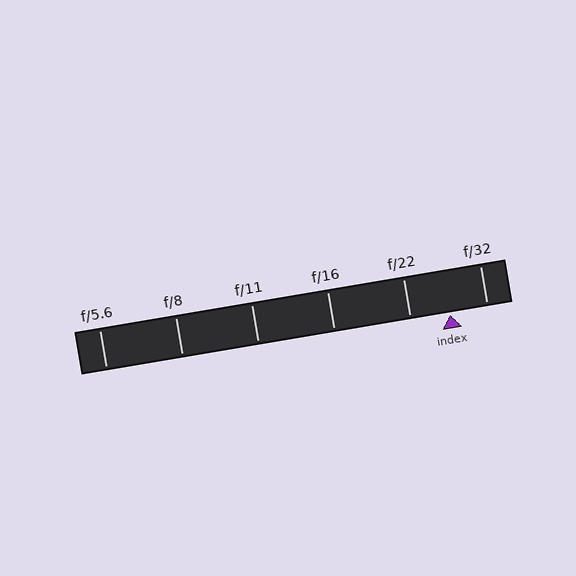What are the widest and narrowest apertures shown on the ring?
The widest aperture shown is f/5.6 and the narrowest is f/32.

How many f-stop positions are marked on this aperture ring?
There are 6 f-stop positions marked.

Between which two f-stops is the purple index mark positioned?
The index mark is between f/22 and f/32.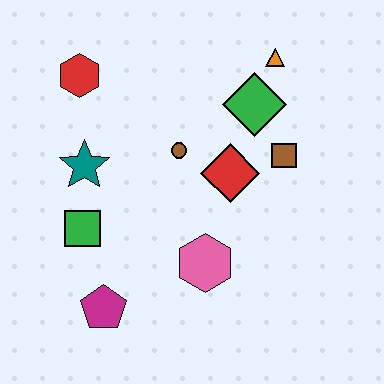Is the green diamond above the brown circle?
Yes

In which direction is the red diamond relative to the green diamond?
The red diamond is below the green diamond.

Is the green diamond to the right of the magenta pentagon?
Yes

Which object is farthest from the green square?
The orange triangle is farthest from the green square.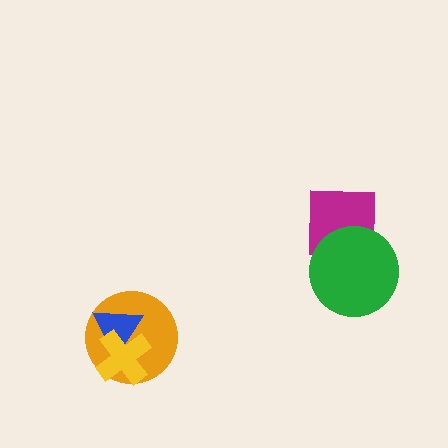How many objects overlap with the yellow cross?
2 objects overlap with the yellow cross.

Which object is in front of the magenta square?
The green circle is in front of the magenta square.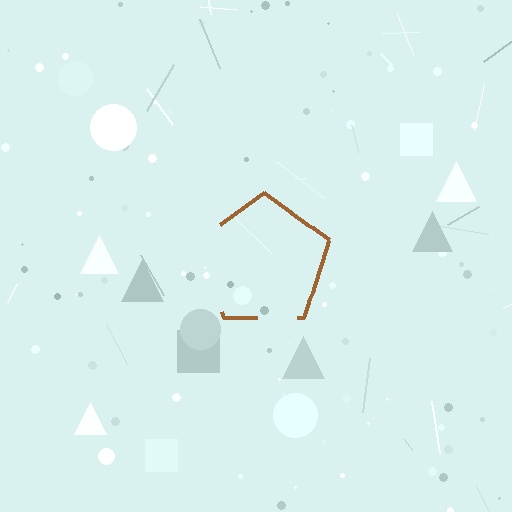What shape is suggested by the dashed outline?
The dashed outline suggests a pentagon.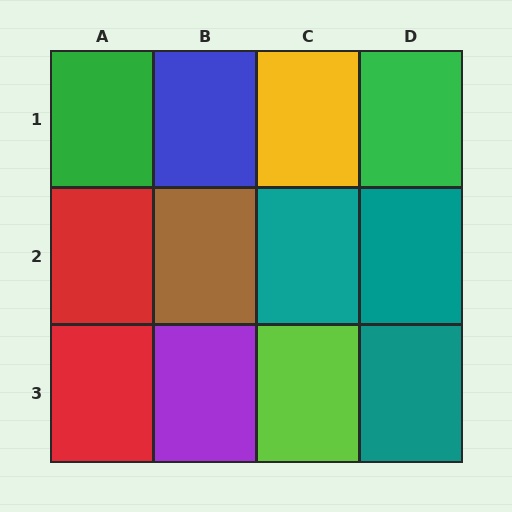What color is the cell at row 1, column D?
Green.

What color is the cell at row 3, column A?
Red.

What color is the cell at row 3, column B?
Purple.